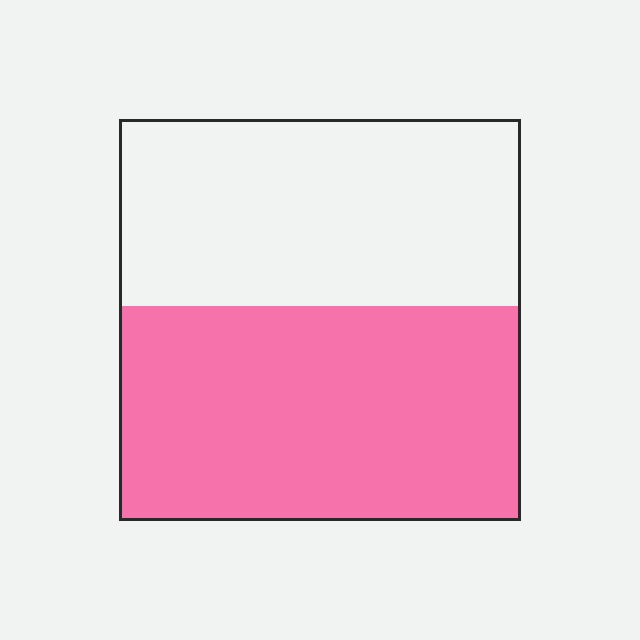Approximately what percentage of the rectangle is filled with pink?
Approximately 55%.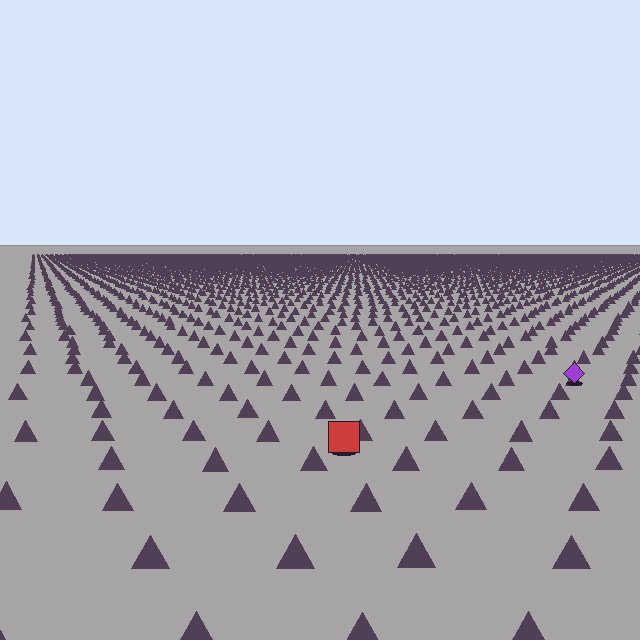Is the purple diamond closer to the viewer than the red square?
No. The red square is closer — you can tell from the texture gradient: the ground texture is coarser near it.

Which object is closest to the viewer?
The red square is closest. The texture marks near it are larger and more spread out.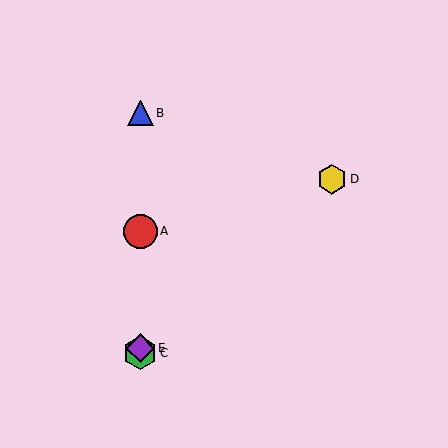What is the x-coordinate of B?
Object B is at x≈140.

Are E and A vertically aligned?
Yes, both are at x≈140.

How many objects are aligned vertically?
4 objects (A, B, C, E) are aligned vertically.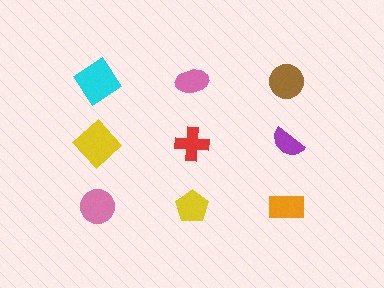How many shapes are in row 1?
3 shapes.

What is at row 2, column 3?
A purple semicircle.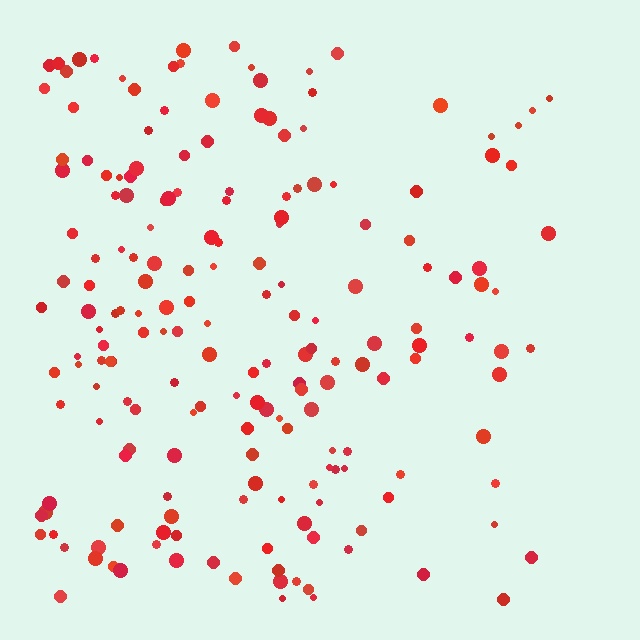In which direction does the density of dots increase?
From right to left, with the left side densest.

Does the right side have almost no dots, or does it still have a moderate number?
Still a moderate number, just noticeably fewer than the left.